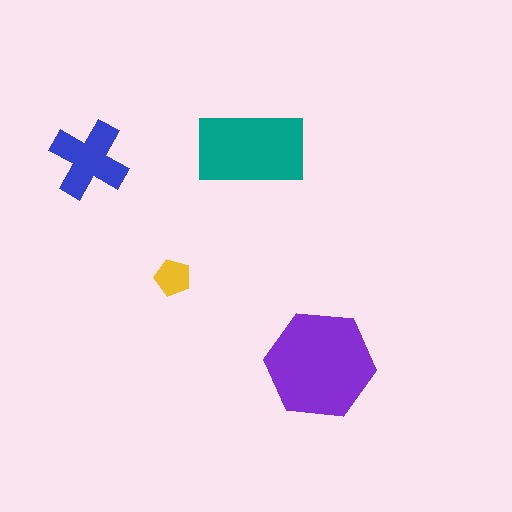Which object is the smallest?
The yellow pentagon.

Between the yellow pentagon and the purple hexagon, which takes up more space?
The purple hexagon.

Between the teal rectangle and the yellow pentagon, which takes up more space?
The teal rectangle.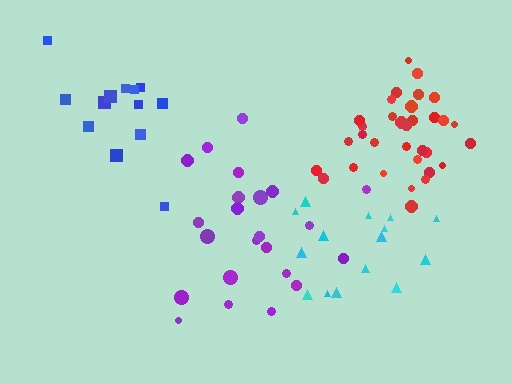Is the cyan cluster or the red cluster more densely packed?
Red.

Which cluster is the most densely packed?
Red.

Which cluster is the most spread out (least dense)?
Blue.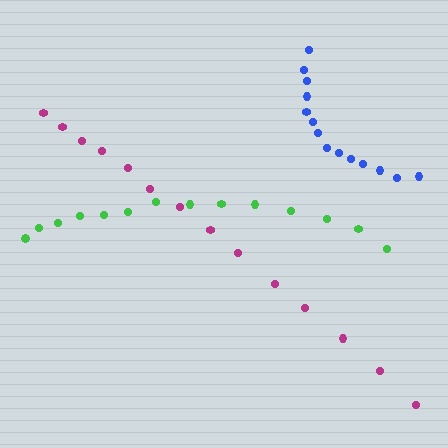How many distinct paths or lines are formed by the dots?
There are 3 distinct paths.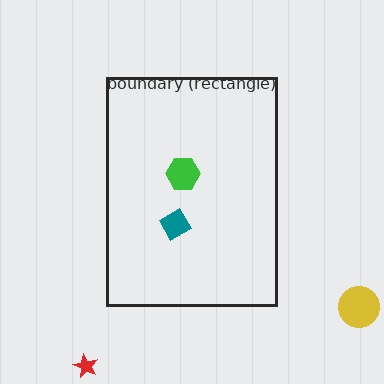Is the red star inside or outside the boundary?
Outside.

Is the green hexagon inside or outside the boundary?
Inside.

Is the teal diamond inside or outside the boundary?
Inside.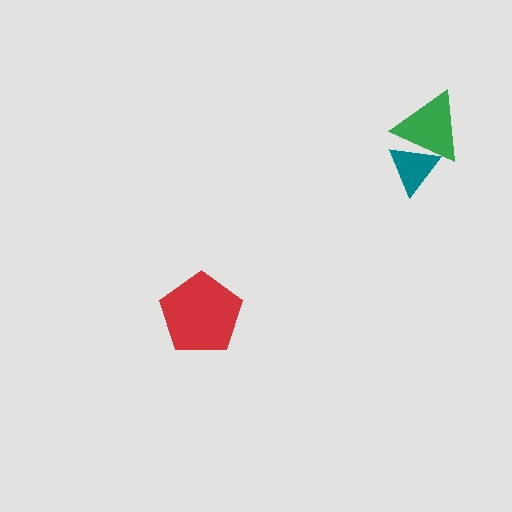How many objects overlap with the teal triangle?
1 object overlaps with the teal triangle.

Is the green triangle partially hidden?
No, no other shape covers it.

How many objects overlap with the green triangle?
1 object overlaps with the green triangle.